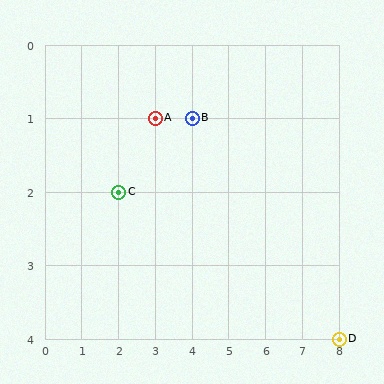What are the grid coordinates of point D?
Point D is at grid coordinates (8, 4).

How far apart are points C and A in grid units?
Points C and A are 1 column and 1 row apart (about 1.4 grid units diagonally).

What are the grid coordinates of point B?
Point B is at grid coordinates (4, 1).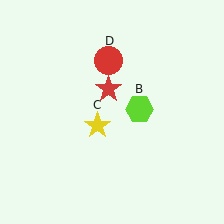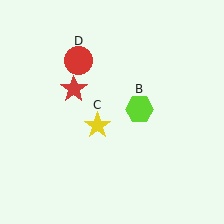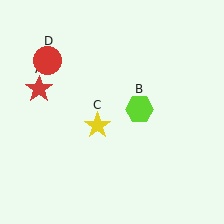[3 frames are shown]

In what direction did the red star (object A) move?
The red star (object A) moved left.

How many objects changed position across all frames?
2 objects changed position: red star (object A), red circle (object D).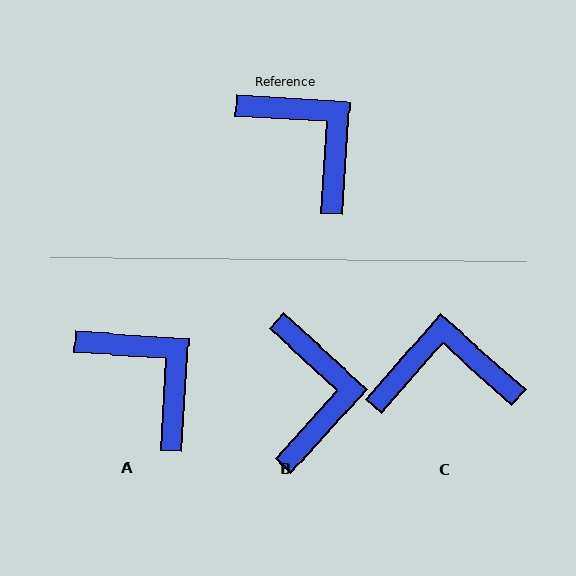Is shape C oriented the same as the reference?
No, it is off by about 52 degrees.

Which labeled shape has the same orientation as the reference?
A.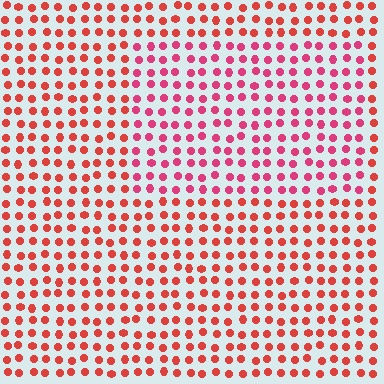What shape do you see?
I see a rectangle.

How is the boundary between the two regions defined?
The boundary is defined purely by a slight shift in hue (about 26 degrees). Spacing, size, and orientation are identical on both sides.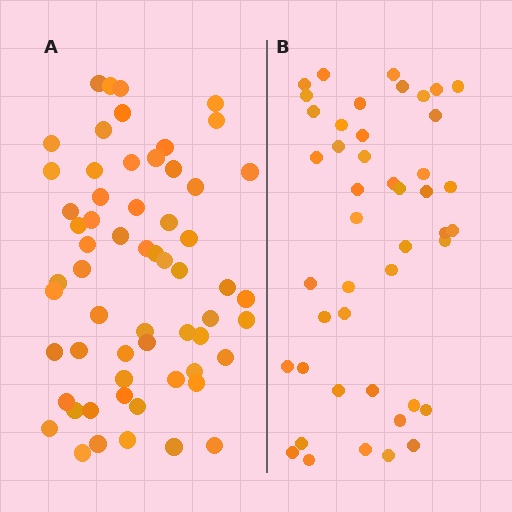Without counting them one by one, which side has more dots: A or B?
Region A (the left region) has more dots.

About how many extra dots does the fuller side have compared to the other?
Region A has approximately 15 more dots than region B.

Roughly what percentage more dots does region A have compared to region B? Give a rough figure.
About 35% more.